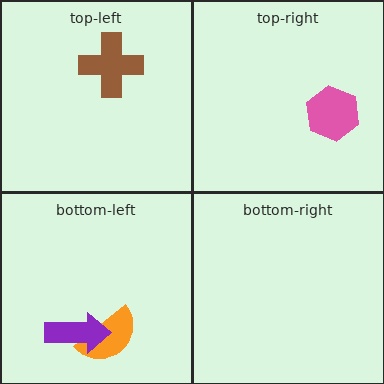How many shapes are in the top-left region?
1.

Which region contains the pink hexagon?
The top-right region.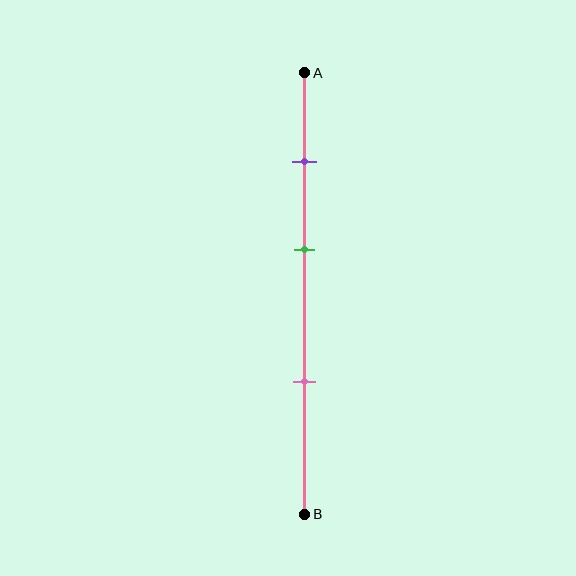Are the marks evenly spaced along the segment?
Yes, the marks are approximately evenly spaced.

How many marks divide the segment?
There are 3 marks dividing the segment.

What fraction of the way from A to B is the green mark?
The green mark is approximately 40% (0.4) of the way from A to B.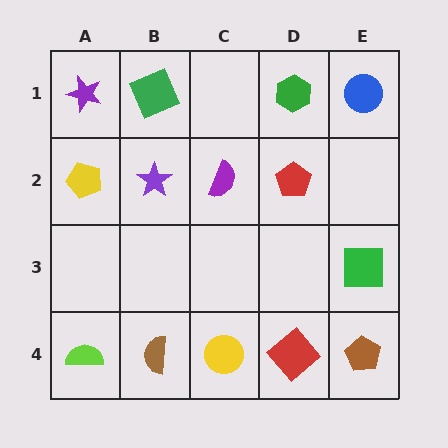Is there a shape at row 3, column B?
No, that cell is empty.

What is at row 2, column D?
A red pentagon.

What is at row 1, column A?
A purple star.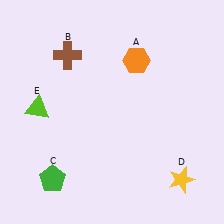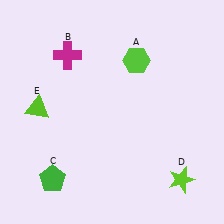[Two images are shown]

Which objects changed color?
A changed from orange to lime. B changed from brown to magenta. D changed from yellow to lime.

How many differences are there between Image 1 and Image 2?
There are 3 differences between the two images.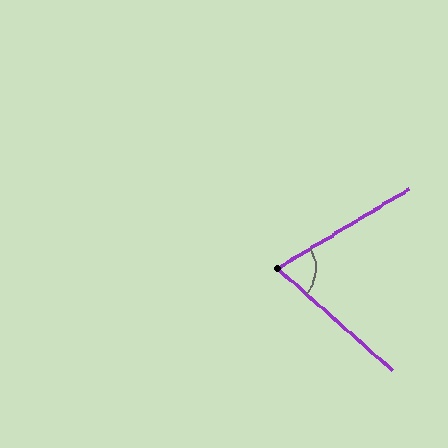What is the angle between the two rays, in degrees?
Approximately 73 degrees.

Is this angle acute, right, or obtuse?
It is acute.